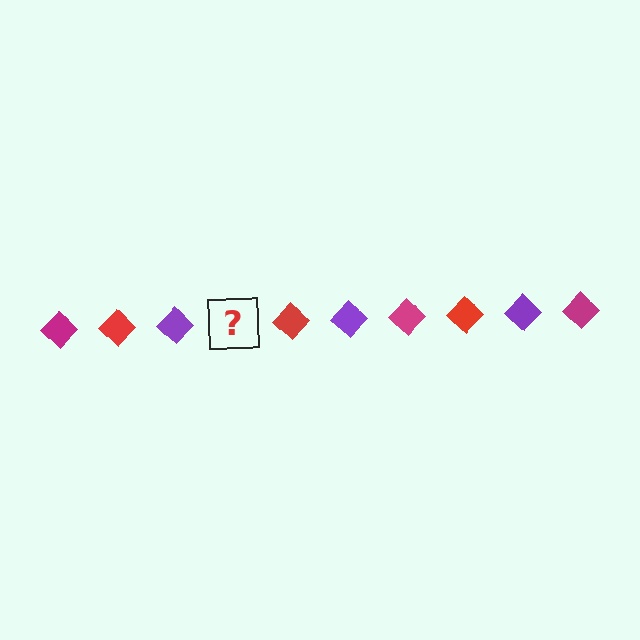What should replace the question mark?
The question mark should be replaced with a magenta diamond.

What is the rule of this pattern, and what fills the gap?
The rule is that the pattern cycles through magenta, red, purple diamonds. The gap should be filled with a magenta diamond.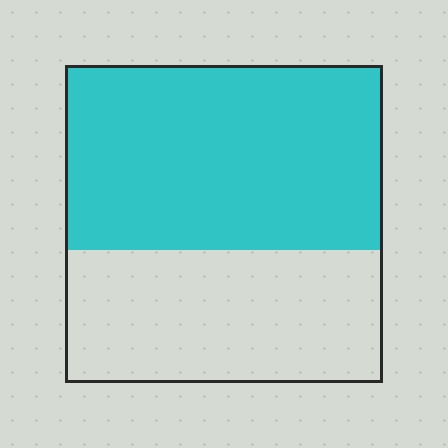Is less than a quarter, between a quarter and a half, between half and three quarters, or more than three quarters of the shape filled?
Between half and three quarters.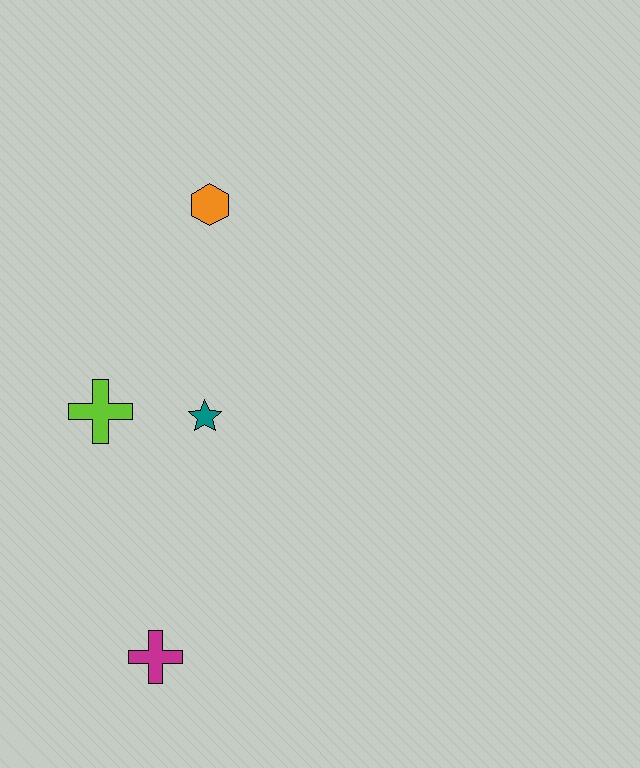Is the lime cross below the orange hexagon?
Yes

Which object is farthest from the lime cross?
The magenta cross is farthest from the lime cross.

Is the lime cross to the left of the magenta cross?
Yes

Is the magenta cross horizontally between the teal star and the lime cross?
Yes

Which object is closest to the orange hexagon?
The teal star is closest to the orange hexagon.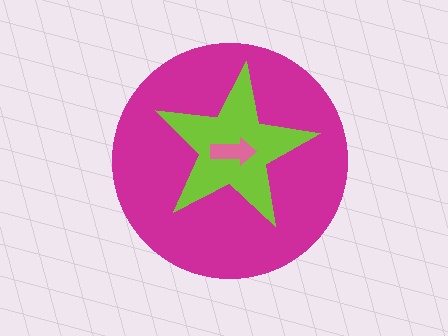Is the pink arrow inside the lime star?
Yes.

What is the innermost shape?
The pink arrow.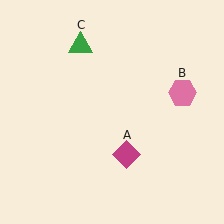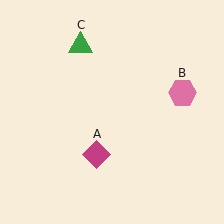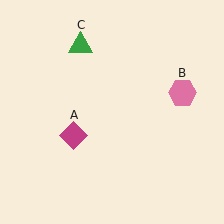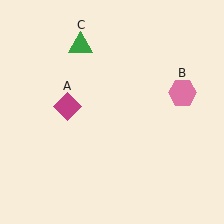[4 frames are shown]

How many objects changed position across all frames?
1 object changed position: magenta diamond (object A).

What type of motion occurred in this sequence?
The magenta diamond (object A) rotated clockwise around the center of the scene.